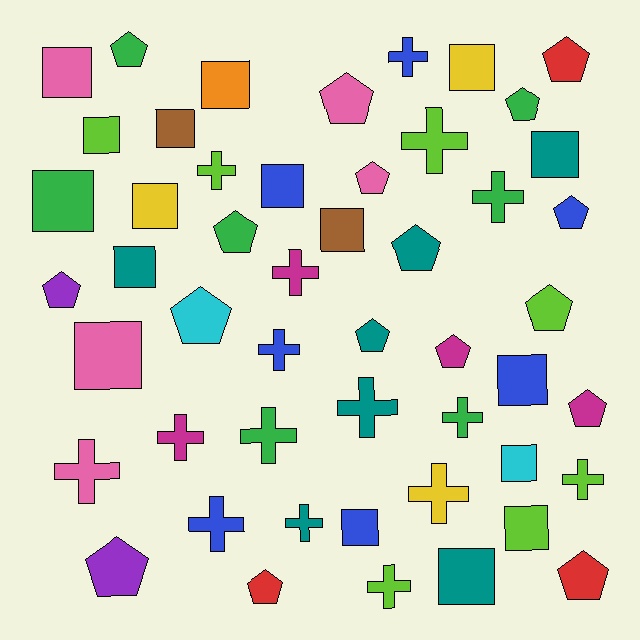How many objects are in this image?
There are 50 objects.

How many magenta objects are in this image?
There are 4 magenta objects.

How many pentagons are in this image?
There are 17 pentagons.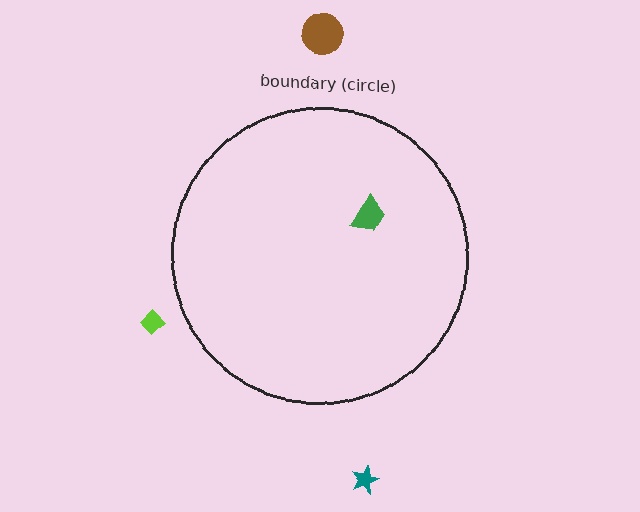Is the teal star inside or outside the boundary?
Outside.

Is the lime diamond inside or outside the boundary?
Outside.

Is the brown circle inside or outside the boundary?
Outside.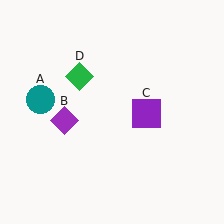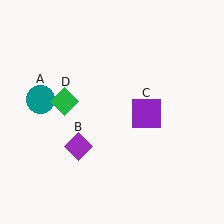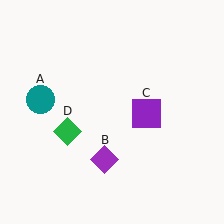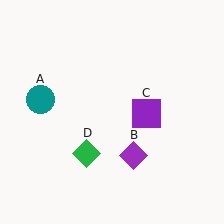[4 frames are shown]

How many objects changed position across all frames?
2 objects changed position: purple diamond (object B), green diamond (object D).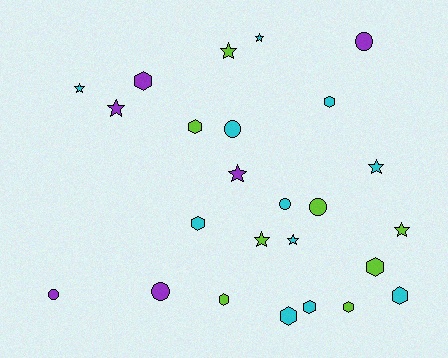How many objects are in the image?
There are 25 objects.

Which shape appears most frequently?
Hexagon, with 10 objects.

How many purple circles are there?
There are 3 purple circles.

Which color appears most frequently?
Cyan, with 11 objects.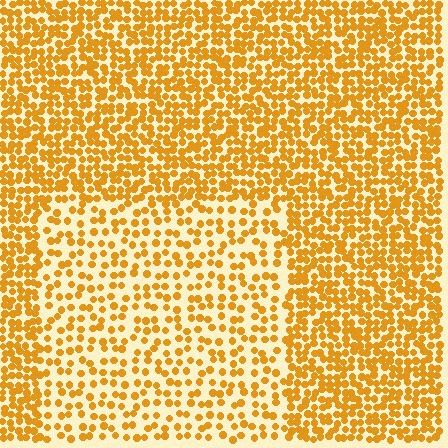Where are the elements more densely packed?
The elements are more densely packed outside the rectangle boundary.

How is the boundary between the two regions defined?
The boundary is defined by a change in element density (approximately 1.9x ratio). All elements are the same color, size, and shape.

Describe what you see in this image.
The image contains small orange elements arranged at two different densities. A rectangle-shaped region is visible where the elements are less densely packed than the surrounding area.